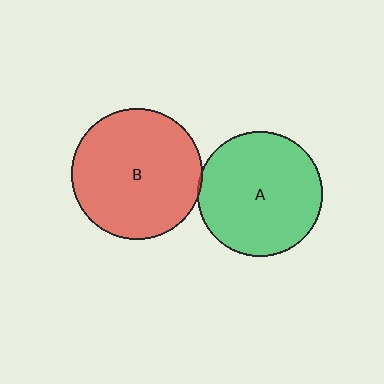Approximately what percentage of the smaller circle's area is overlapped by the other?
Approximately 5%.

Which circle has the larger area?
Circle B (red).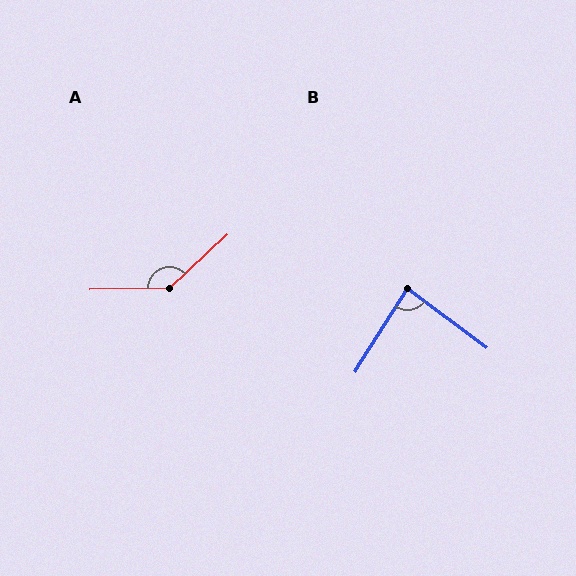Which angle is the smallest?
B, at approximately 86 degrees.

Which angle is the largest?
A, at approximately 139 degrees.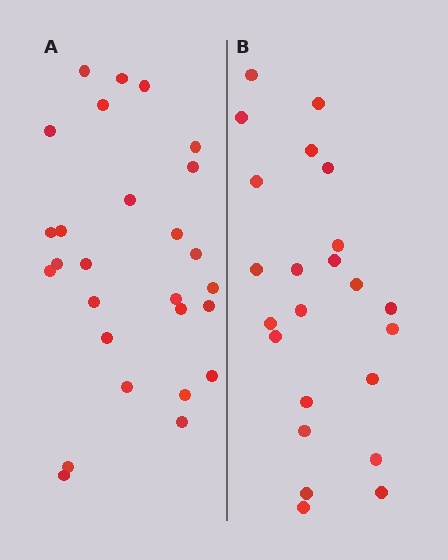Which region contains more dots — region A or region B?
Region A (the left region) has more dots.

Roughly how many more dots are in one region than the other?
Region A has about 4 more dots than region B.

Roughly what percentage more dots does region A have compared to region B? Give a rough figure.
About 15% more.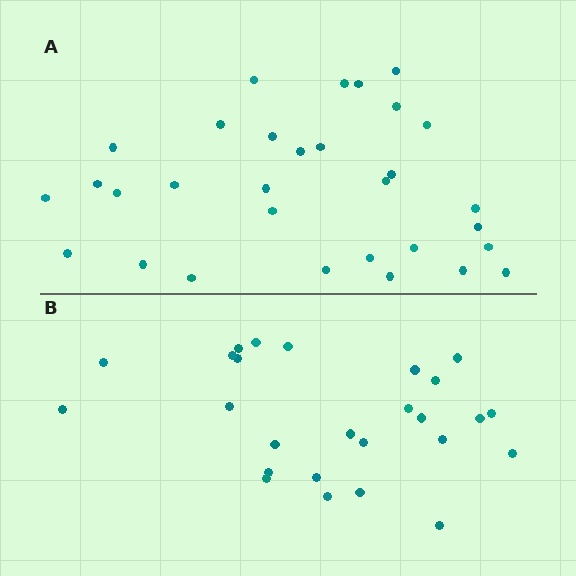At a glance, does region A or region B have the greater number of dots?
Region A (the top region) has more dots.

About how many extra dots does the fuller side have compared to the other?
Region A has about 5 more dots than region B.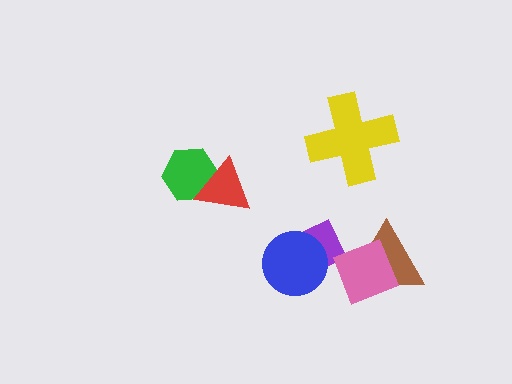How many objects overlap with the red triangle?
1 object overlaps with the red triangle.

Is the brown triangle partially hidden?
Yes, it is partially covered by another shape.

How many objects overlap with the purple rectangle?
2 objects overlap with the purple rectangle.